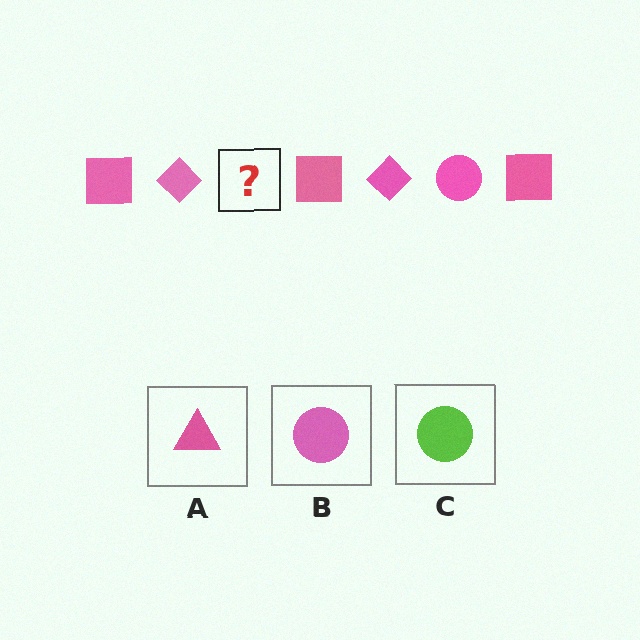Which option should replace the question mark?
Option B.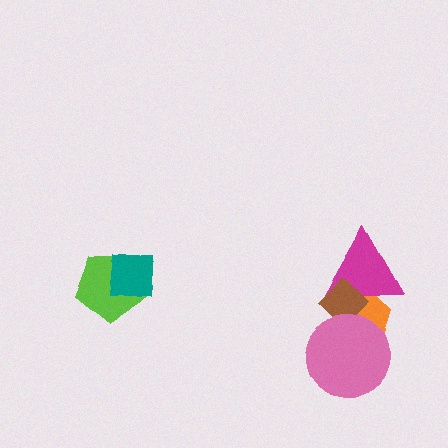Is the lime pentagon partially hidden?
Yes, it is partially covered by another shape.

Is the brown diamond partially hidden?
Yes, it is partially covered by another shape.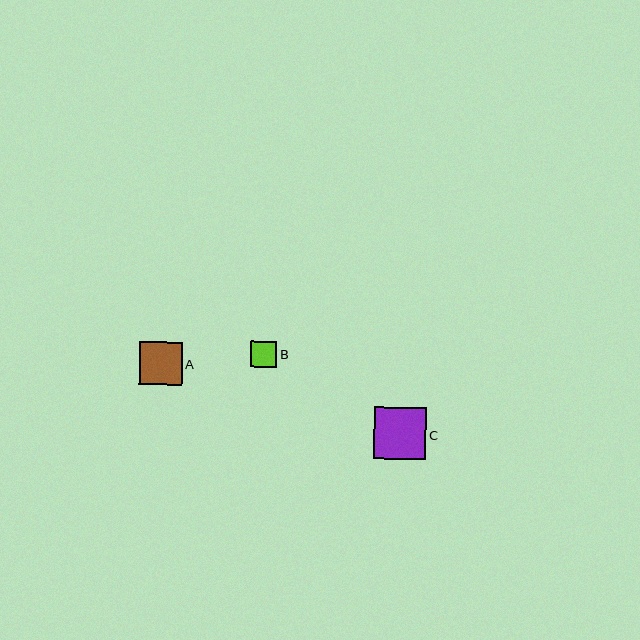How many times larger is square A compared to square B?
Square A is approximately 1.6 times the size of square B.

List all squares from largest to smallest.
From largest to smallest: C, A, B.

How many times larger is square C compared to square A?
Square C is approximately 1.2 times the size of square A.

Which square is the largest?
Square C is the largest with a size of approximately 52 pixels.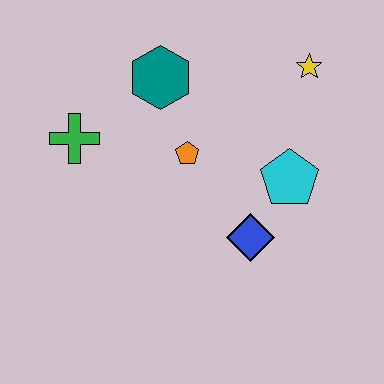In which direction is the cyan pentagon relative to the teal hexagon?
The cyan pentagon is to the right of the teal hexagon.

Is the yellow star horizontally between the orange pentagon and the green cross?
No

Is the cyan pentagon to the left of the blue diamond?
No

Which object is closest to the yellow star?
The cyan pentagon is closest to the yellow star.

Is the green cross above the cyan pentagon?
Yes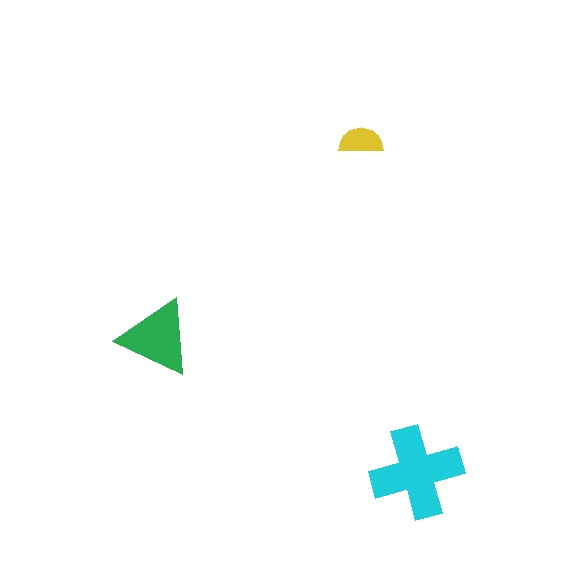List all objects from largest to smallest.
The cyan cross, the green triangle, the yellow semicircle.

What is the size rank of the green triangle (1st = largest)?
2nd.